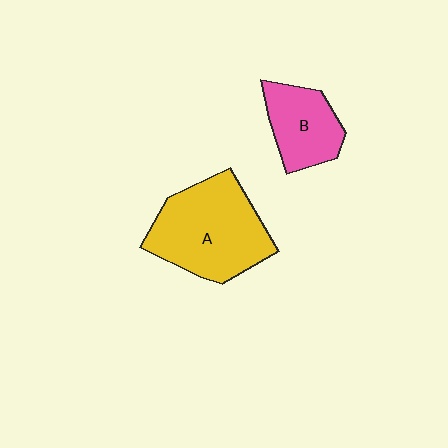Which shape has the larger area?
Shape A (yellow).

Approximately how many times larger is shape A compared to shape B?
Approximately 1.8 times.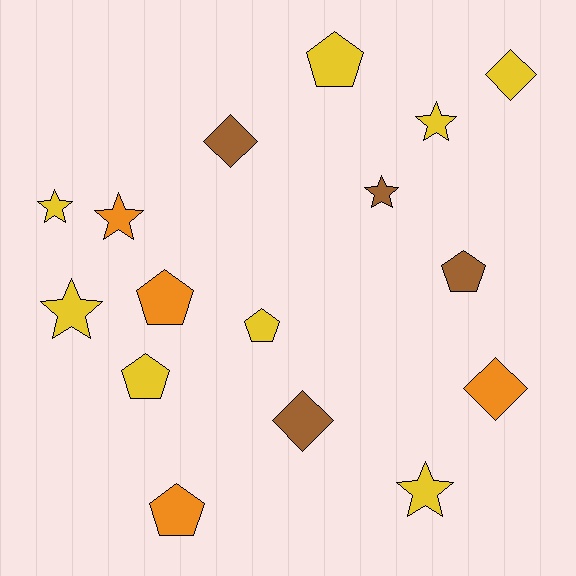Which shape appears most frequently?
Star, with 6 objects.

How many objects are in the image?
There are 16 objects.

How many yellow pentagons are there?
There are 3 yellow pentagons.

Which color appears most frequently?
Yellow, with 8 objects.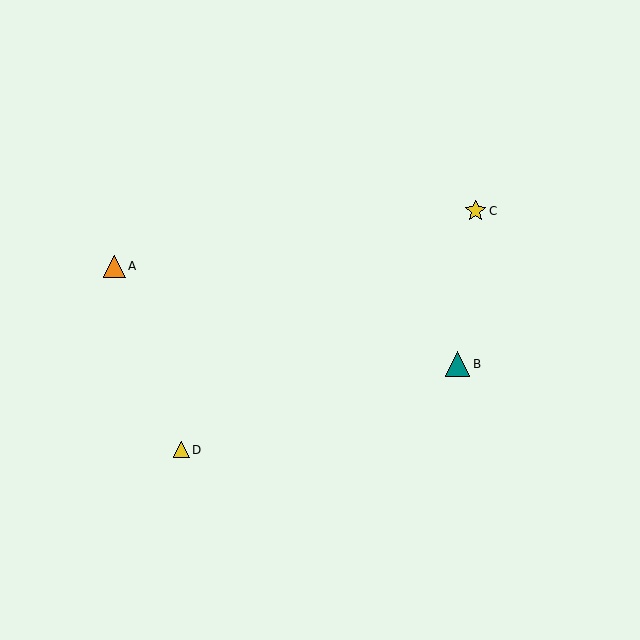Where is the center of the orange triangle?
The center of the orange triangle is at (114, 266).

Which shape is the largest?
The teal triangle (labeled B) is the largest.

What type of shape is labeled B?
Shape B is a teal triangle.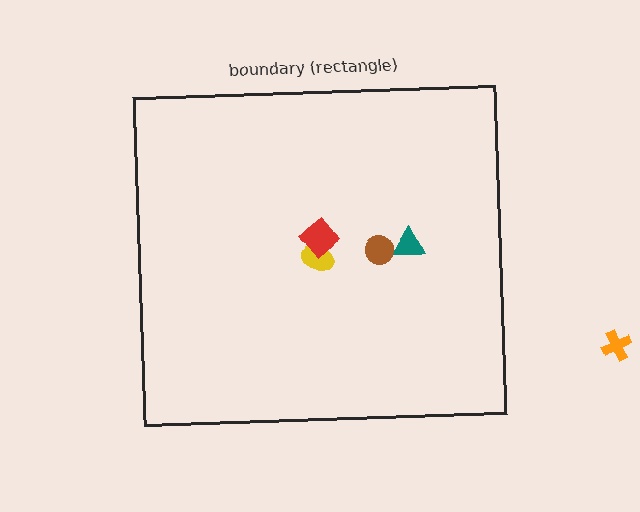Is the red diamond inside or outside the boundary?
Inside.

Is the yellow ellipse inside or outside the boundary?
Inside.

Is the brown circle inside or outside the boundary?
Inside.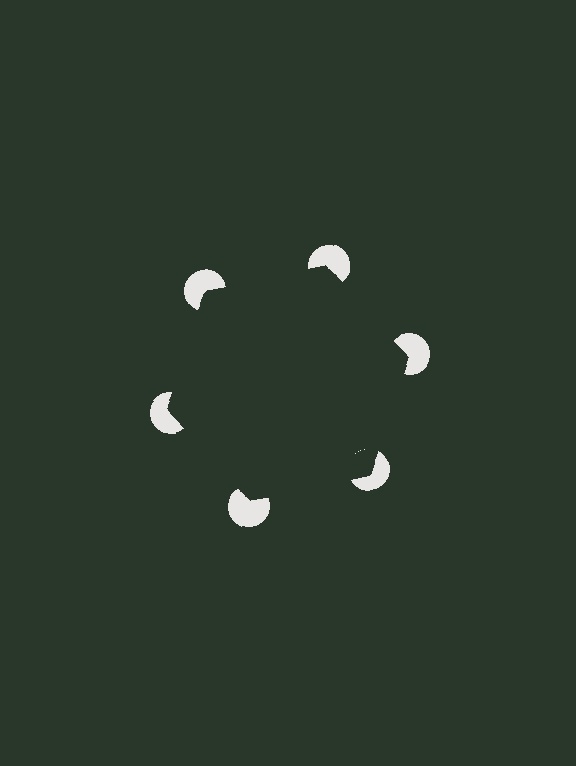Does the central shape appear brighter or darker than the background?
It typically appears slightly darker than the background, even though no actual brightness change is drawn.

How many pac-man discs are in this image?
There are 6 — one at each vertex of the illusory hexagon.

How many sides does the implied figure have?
6 sides.